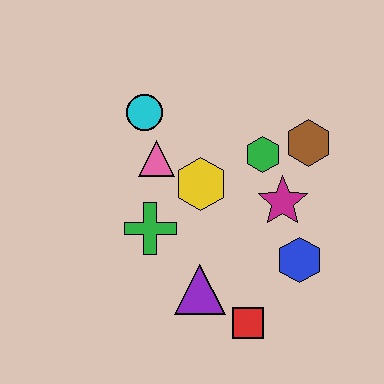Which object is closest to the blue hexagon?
The magenta star is closest to the blue hexagon.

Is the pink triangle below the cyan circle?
Yes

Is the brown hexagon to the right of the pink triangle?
Yes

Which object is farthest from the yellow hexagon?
The red square is farthest from the yellow hexagon.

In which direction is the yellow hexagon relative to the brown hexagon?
The yellow hexagon is to the left of the brown hexagon.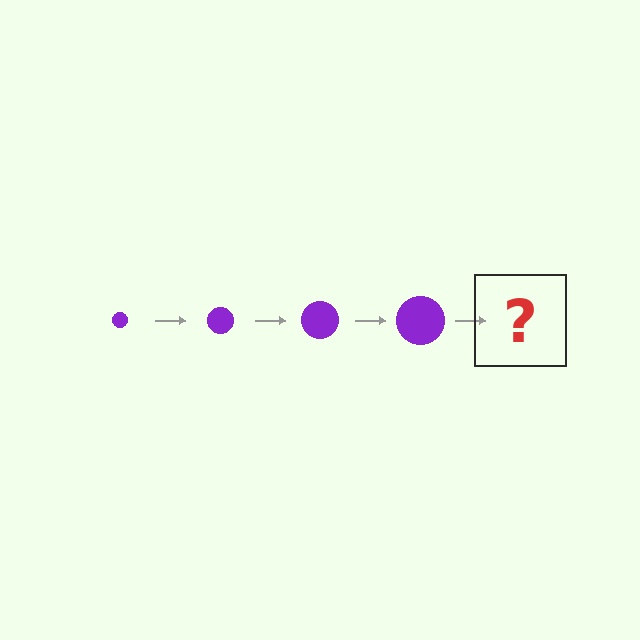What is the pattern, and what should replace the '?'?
The pattern is that the circle gets progressively larger each step. The '?' should be a purple circle, larger than the previous one.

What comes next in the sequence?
The next element should be a purple circle, larger than the previous one.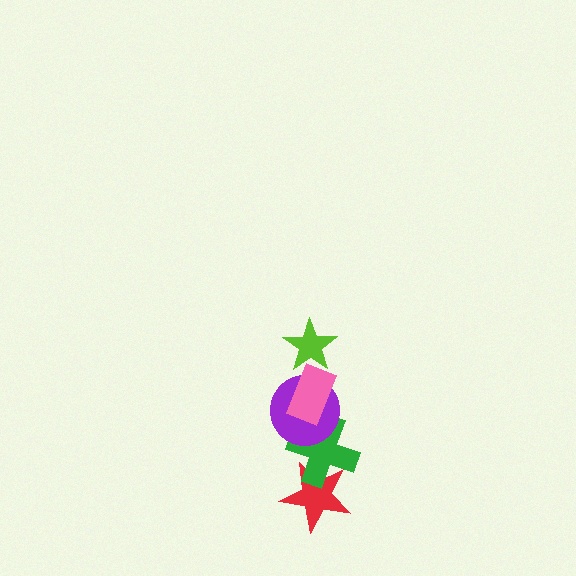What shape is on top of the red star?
The green cross is on top of the red star.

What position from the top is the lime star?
The lime star is 1st from the top.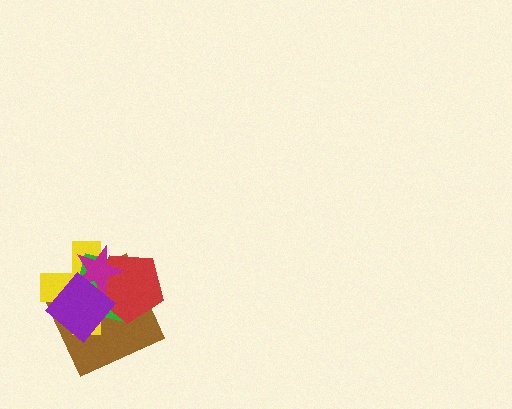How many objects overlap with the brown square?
5 objects overlap with the brown square.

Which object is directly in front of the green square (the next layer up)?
The red pentagon is directly in front of the green square.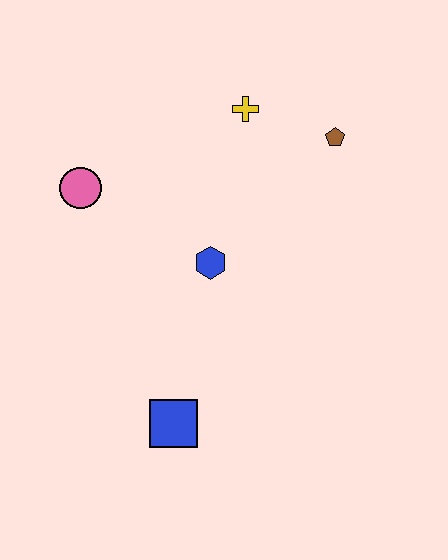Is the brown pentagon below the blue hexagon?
No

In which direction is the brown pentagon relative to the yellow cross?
The brown pentagon is to the right of the yellow cross.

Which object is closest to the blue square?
The blue hexagon is closest to the blue square.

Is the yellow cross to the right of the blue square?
Yes